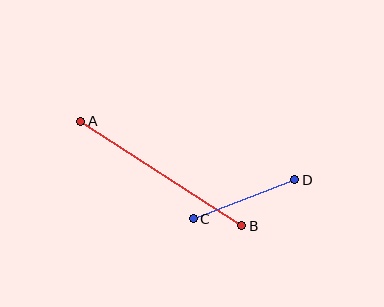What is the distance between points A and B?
The distance is approximately 192 pixels.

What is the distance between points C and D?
The distance is approximately 109 pixels.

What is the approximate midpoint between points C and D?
The midpoint is at approximately (244, 199) pixels.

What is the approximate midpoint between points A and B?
The midpoint is at approximately (161, 173) pixels.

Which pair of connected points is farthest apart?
Points A and B are farthest apart.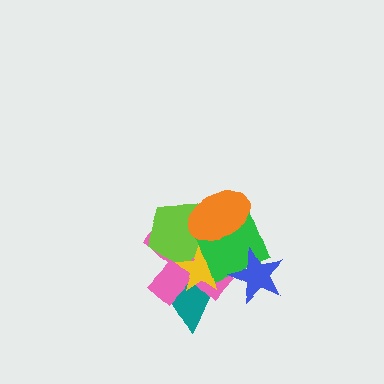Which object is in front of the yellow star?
The green diamond is in front of the yellow star.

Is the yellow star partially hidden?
Yes, it is partially covered by another shape.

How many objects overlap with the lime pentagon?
4 objects overlap with the lime pentagon.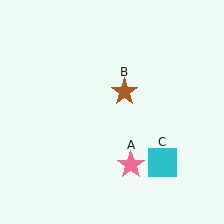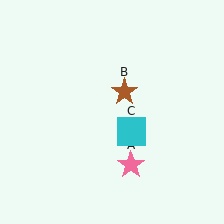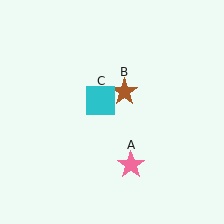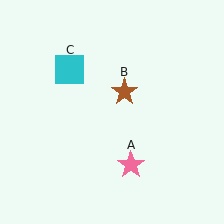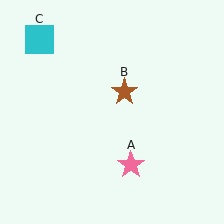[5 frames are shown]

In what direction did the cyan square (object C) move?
The cyan square (object C) moved up and to the left.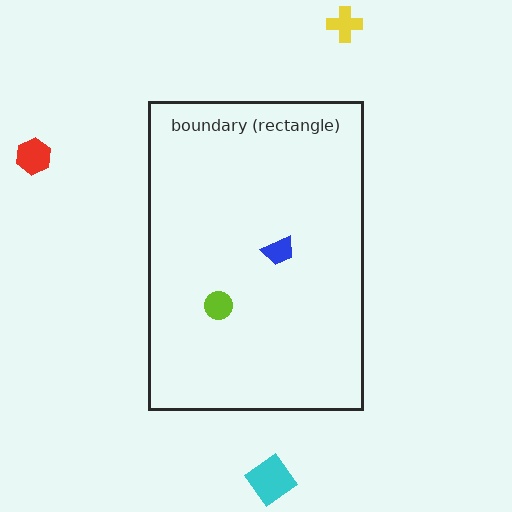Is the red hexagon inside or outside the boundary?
Outside.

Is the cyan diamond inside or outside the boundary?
Outside.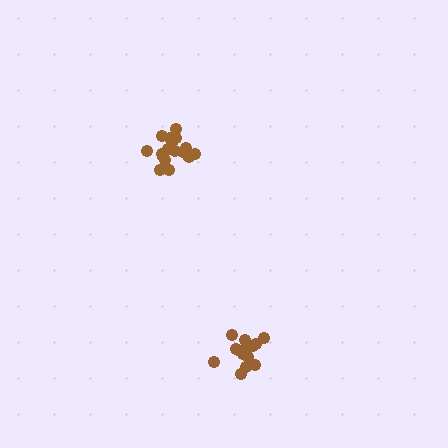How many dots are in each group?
Group 1: 17 dots, Group 2: 17 dots (34 total).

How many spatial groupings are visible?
There are 2 spatial groupings.